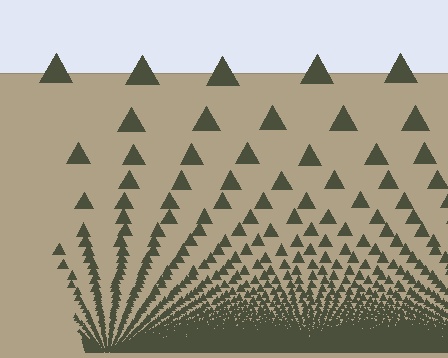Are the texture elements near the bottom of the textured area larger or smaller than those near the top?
Smaller. The gradient is inverted — elements near the bottom are smaller and denser.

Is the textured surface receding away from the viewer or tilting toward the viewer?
The surface appears to tilt toward the viewer. Texture elements get larger and sparser toward the top.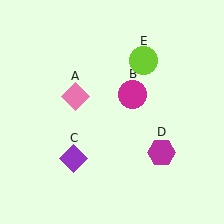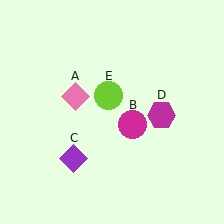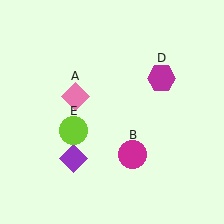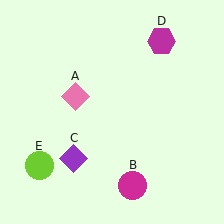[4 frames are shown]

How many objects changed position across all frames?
3 objects changed position: magenta circle (object B), magenta hexagon (object D), lime circle (object E).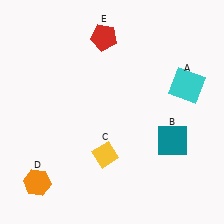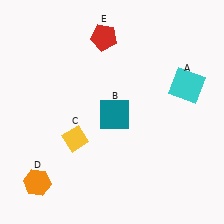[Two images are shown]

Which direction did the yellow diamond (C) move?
The yellow diamond (C) moved left.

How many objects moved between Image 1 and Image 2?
2 objects moved between the two images.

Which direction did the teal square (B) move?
The teal square (B) moved left.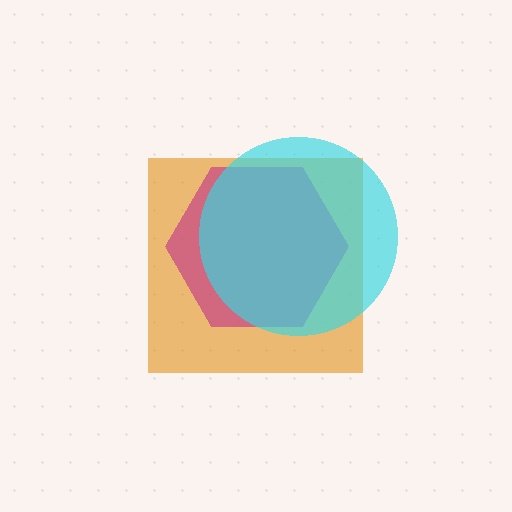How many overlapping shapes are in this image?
There are 3 overlapping shapes in the image.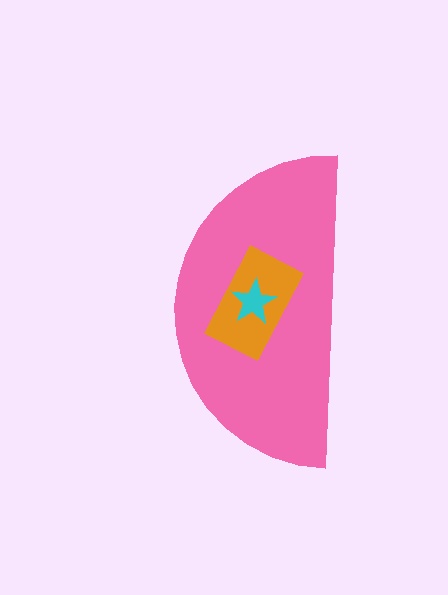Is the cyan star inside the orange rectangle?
Yes.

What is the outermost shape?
The pink semicircle.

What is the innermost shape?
The cyan star.